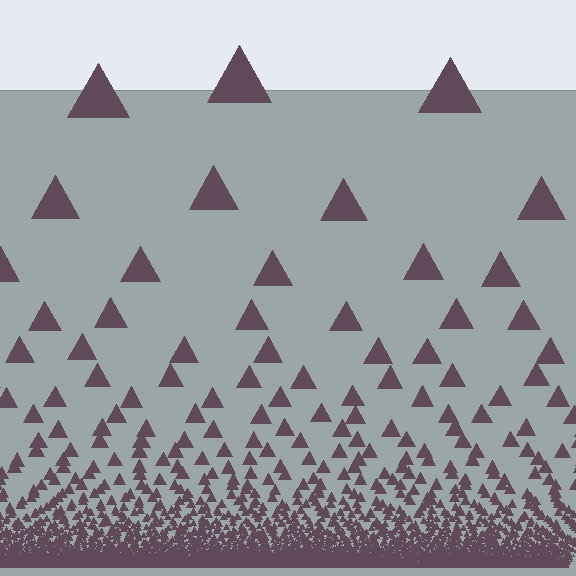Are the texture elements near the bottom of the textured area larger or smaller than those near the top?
Smaller. The gradient is inverted — elements near the bottom are smaller and denser.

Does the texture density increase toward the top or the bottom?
Density increases toward the bottom.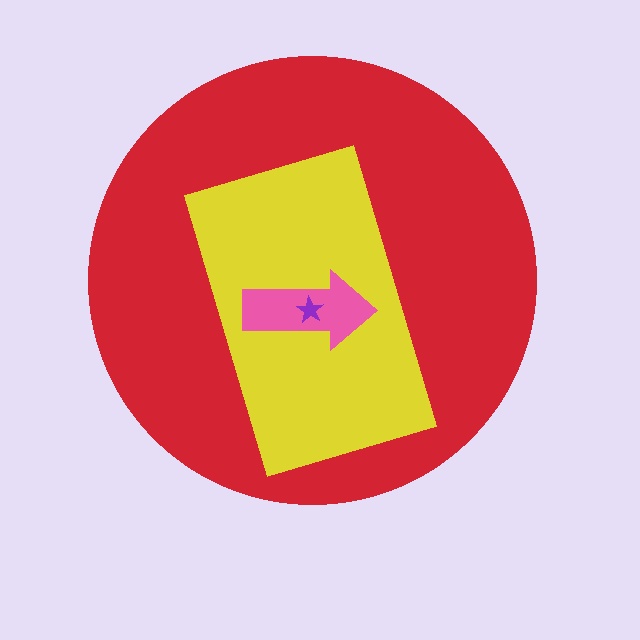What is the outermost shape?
The red circle.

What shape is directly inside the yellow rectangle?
The pink arrow.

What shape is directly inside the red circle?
The yellow rectangle.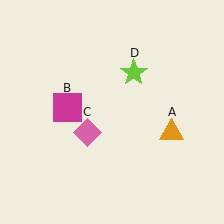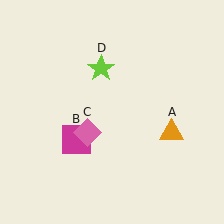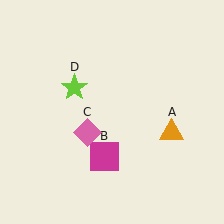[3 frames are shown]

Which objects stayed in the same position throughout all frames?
Orange triangle (object A) and pink diamond (object C) remained stationary.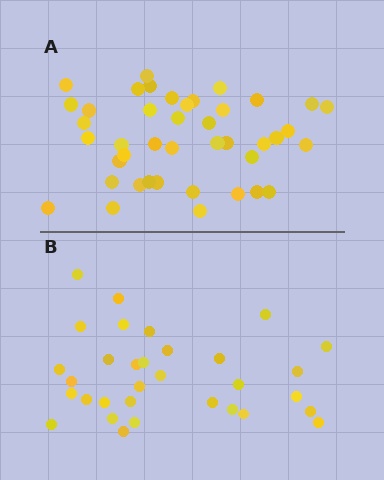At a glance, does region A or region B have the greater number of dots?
Region A (the top region) has more dots.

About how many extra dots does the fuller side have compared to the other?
Region A has roughly 10 or so more dots than region B.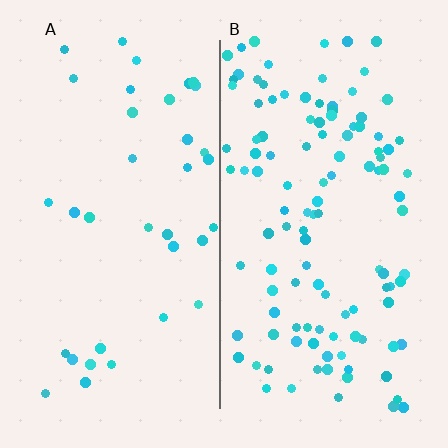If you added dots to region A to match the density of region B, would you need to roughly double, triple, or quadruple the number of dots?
Approximately triple.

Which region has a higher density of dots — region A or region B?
B (the right).